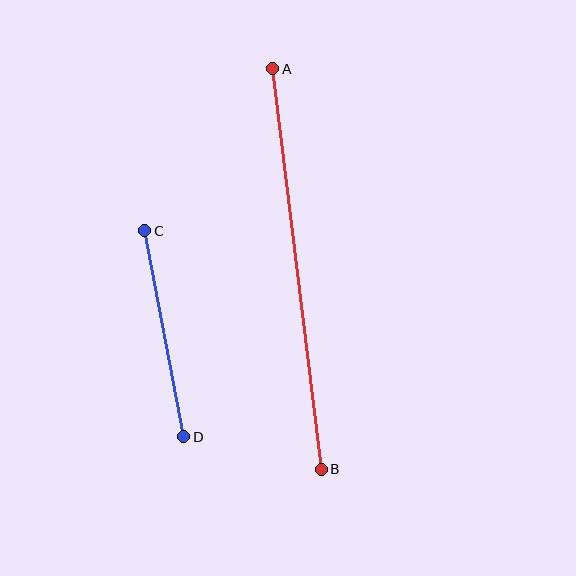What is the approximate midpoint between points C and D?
The midpoint is at approximately (164, 334) pixels.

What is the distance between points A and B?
The distance is approximately 403 pixels.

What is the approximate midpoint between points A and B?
The midpoint is at approximately (297, 269) pixels.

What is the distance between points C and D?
The distance is approximately 210 pixels.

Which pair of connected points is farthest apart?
Points A and B are farthest apart.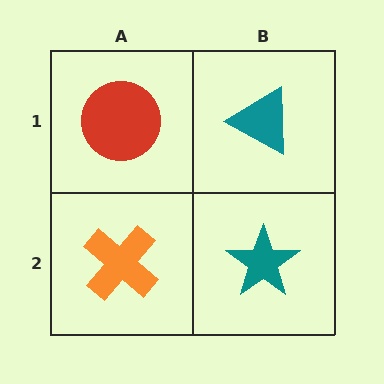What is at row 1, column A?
A red circle.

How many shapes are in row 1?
2 shapes.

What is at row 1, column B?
A teal triangle.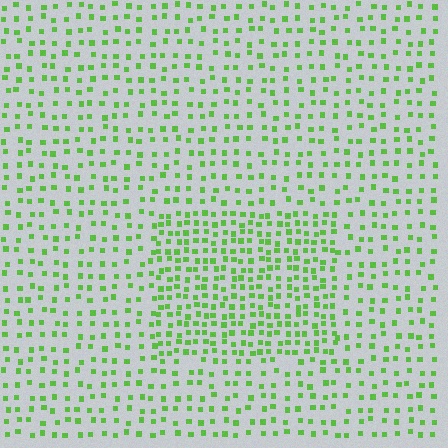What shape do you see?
I see a rectangle.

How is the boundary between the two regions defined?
The boundary is defined by a change in element density (approximately 1.8x ratio). All elements are the same color, size, and shape.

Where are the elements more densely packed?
The elements are more densely packed inside the rectangle boundary.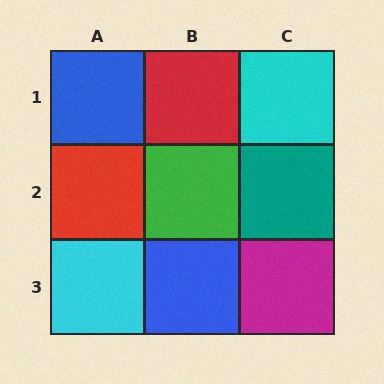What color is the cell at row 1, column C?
Cyan.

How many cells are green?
1 cell is green.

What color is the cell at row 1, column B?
Red.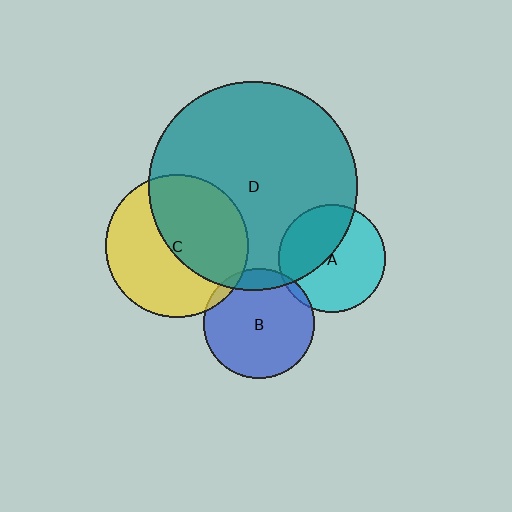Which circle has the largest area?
Circle D (teal).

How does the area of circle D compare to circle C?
Approximately 2.1 times.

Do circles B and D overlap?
Yes.